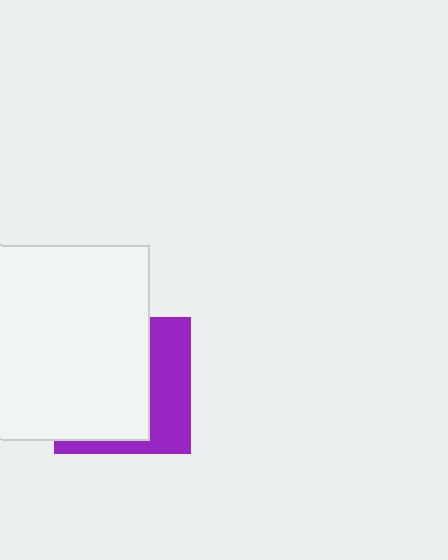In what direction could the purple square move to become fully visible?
The purple square could move right. That would shift it out from behind the white rectangle entirely.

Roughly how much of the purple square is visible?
A small part of it is visible (roughly 37%).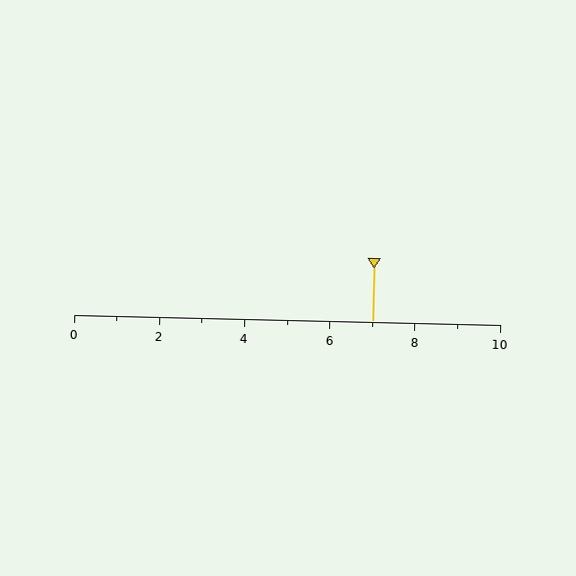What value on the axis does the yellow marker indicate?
The marker indicates approximately 7.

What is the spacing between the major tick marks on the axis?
The major ticks are spaced 2 apart.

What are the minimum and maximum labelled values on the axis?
The axis runs from 0 to 10.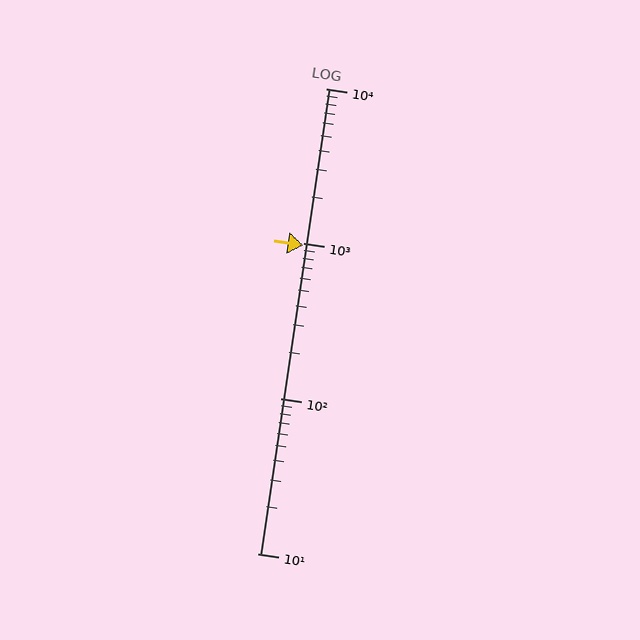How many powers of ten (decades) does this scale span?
The scale spans 3 decades, from 10 to 10000.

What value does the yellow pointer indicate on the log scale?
The pointer indicates approximately 980.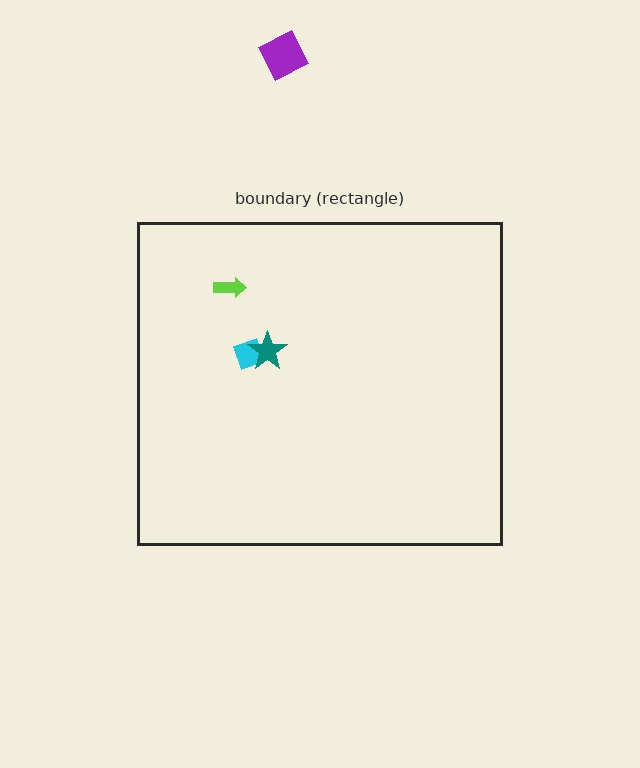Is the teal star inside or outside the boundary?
Inside.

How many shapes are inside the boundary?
3 inside, 1 outside.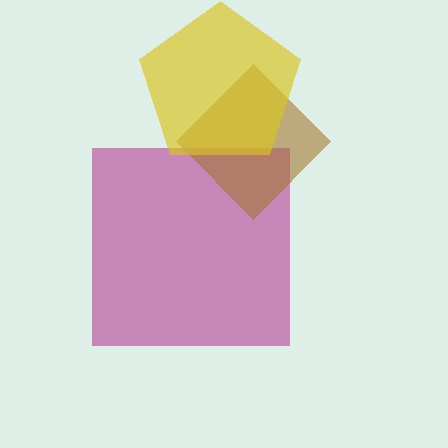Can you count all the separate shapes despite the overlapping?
Yes, there are 3 separate shapes.